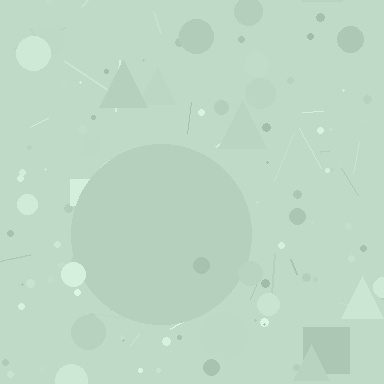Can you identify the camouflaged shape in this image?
The camouflaged shape is a circle.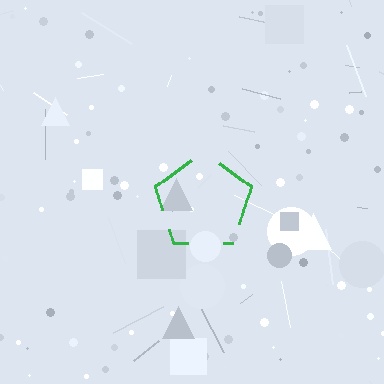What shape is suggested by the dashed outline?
The dashed outline suggests a pentagon.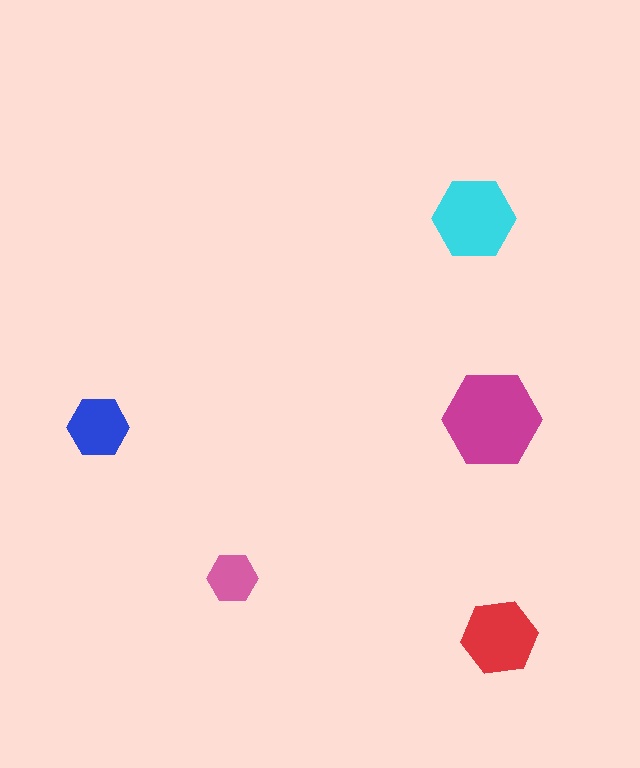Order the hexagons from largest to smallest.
the magenta one, the cyan one, the red one, the blue one, the pink one.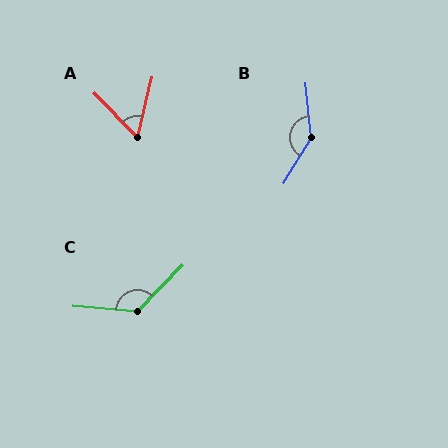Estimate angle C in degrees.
Approximately 129 degrees.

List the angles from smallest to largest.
A (58°), C (129°), B (143°).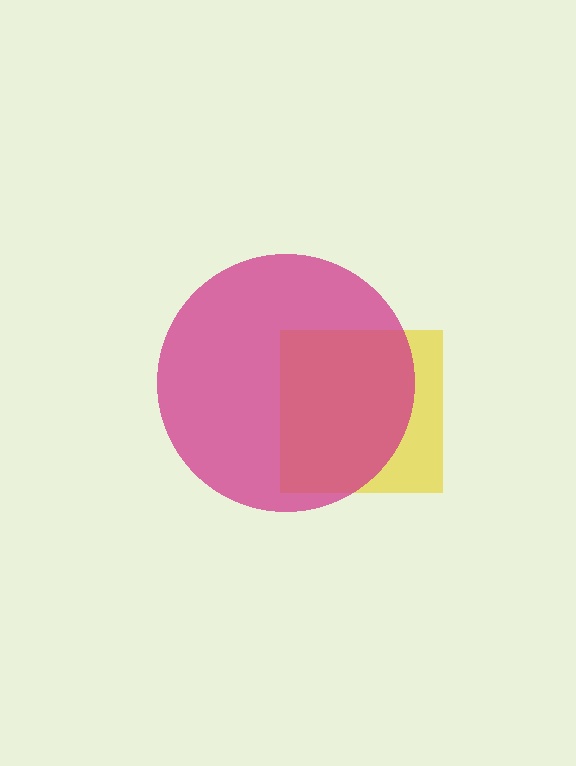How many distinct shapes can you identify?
There are 2 distinct shapes: a yellow square, a magenta circle.